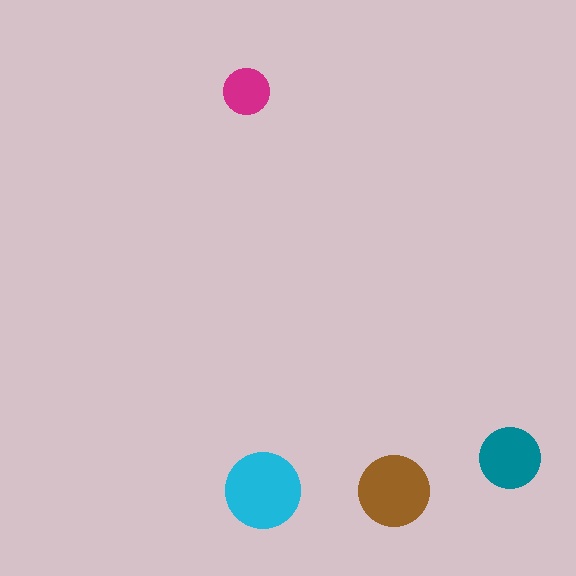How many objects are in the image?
There are 4 objects in the image.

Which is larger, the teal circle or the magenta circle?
The teal one.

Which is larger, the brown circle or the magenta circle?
The brown one.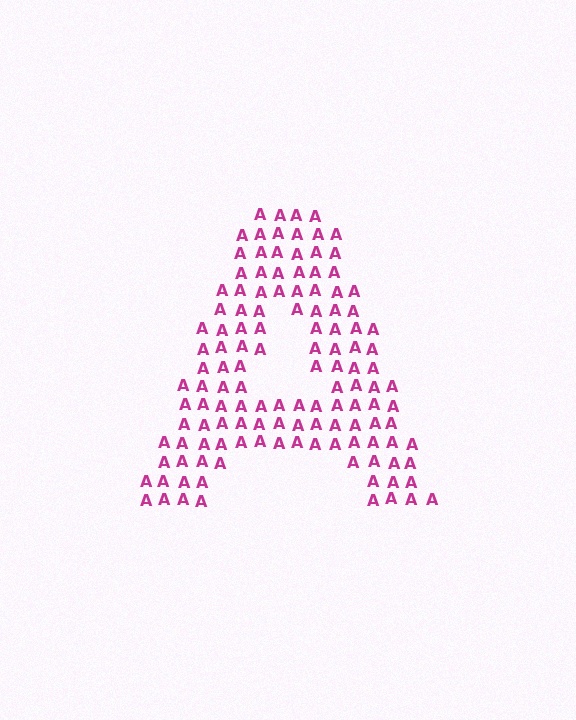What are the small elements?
The small elements are letter A's.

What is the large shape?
The large shape is the letter A.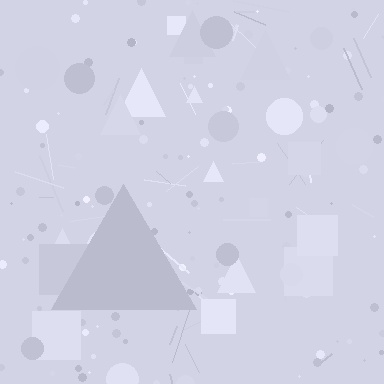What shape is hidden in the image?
A triangle is hidden in the image.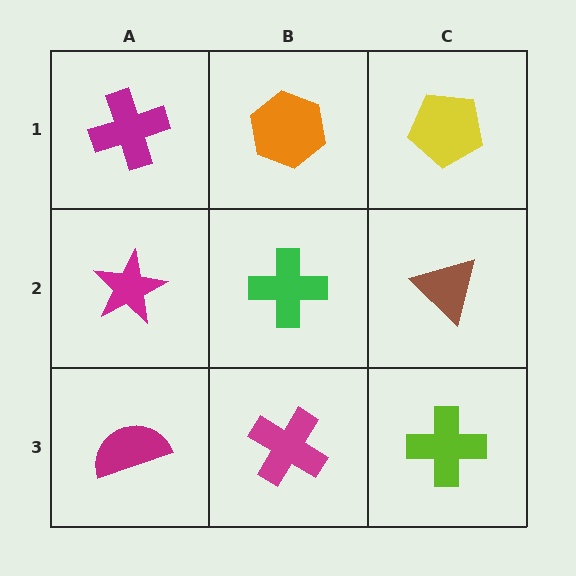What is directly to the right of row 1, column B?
A yellow pentagon.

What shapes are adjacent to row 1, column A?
A magenta star (row 2, column A), an orange hexagon (row 1, column B).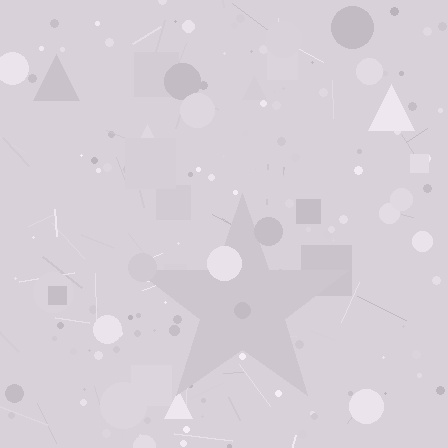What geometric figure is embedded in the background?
A star is embedded in the background.